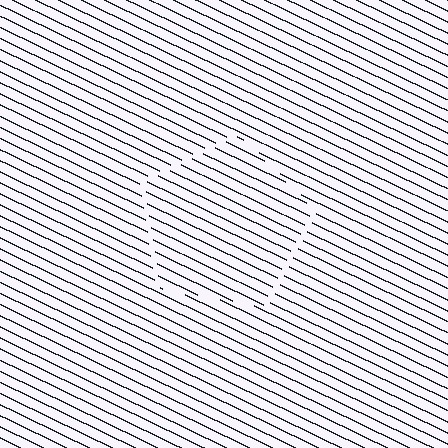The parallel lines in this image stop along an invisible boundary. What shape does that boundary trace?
An illusory pentagon. The interior of the shape contains the same grating, shifted by half a period — the contour is defined by the phase discontinuity where line-ends from the inner and outer gratings abut.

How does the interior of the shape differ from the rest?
The interior of the shape contains the same grating, shifted by half a period — the contour is defined by the phase discontinuity where line-ends from the inner and outer gratings abut.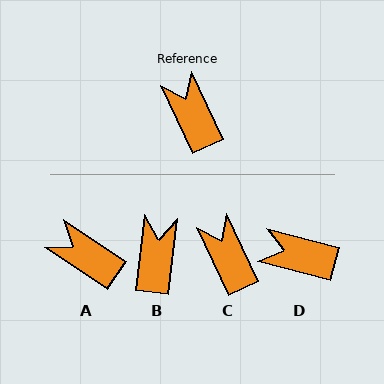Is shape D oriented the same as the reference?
No, it is off by about 50 degrees.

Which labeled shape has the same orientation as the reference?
C.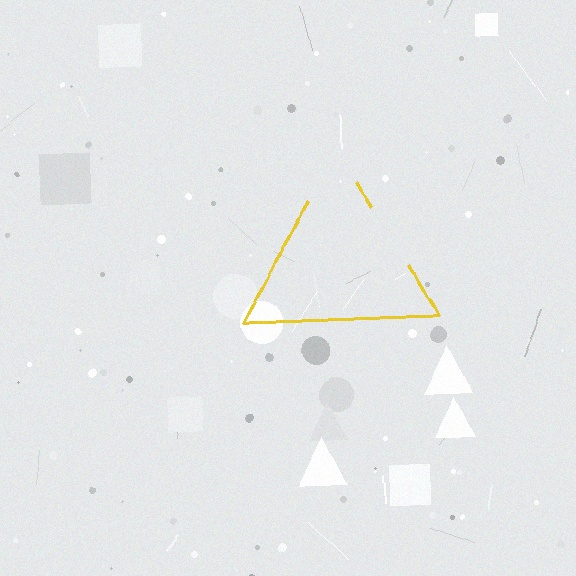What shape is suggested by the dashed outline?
The dashed outline suggests a triangle.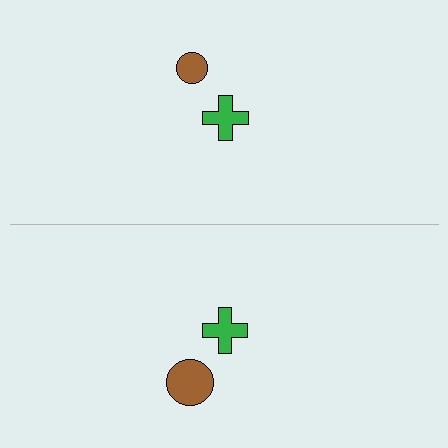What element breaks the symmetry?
The brown circle on the bottom side has a different size than its mirror counterpart.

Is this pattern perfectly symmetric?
No, the pattern is not perfectly symmetric. The brown circle on the bottom side has a different size than its mirror counterpart.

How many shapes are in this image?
There are 4 shapes in this image.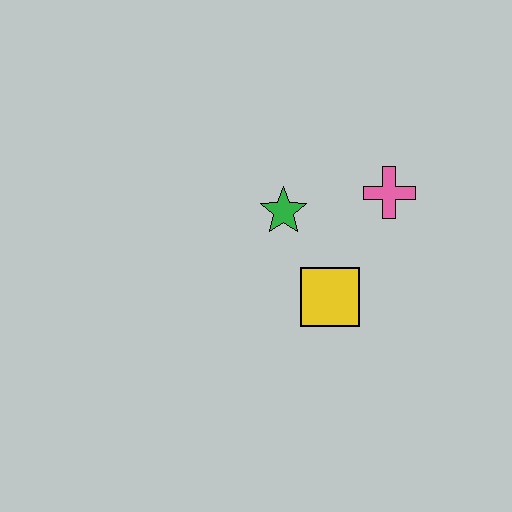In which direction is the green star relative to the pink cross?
The green star is to the left of the pink cross.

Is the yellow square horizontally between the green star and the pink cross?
Yes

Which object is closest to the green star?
The yellow square is closest to the green star.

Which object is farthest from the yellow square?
The pink cross is farthest from the yellow square.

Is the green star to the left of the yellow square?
Yes